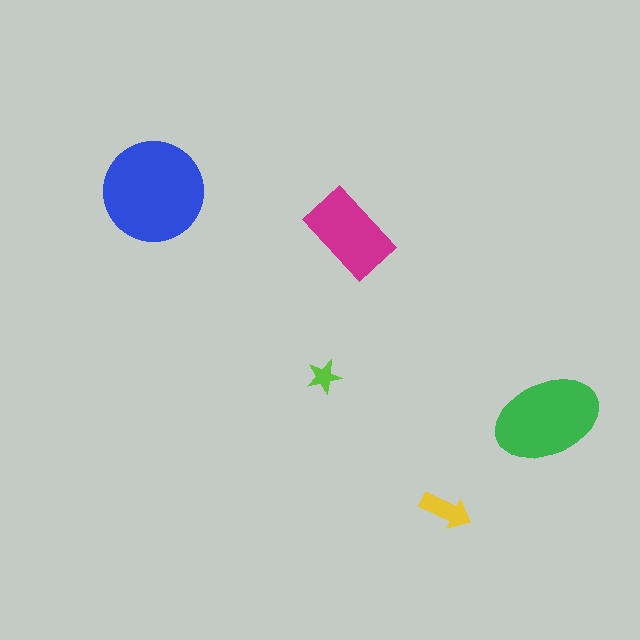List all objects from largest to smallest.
The blue circle, the green ellipse, the magenta rectangle, the yellow arrow, the lime star.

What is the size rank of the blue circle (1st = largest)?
1st.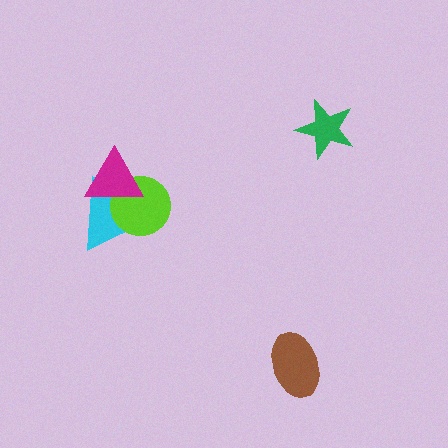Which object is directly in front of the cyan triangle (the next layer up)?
The lime circle is directly in front of the cyan triangle.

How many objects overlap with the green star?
0 objects overlap with the green star.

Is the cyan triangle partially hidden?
Yes, it is partially covered by another shape.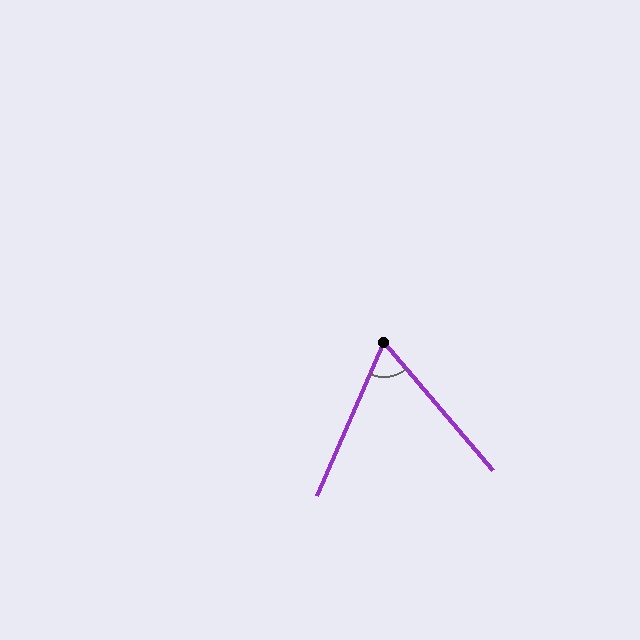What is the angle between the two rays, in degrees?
Approximately 64 degrees.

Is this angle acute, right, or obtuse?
It is acute.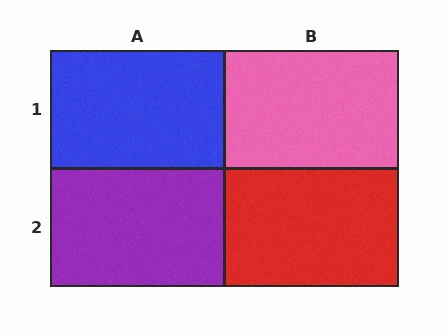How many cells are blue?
1 cell is blue.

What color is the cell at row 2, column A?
Purple.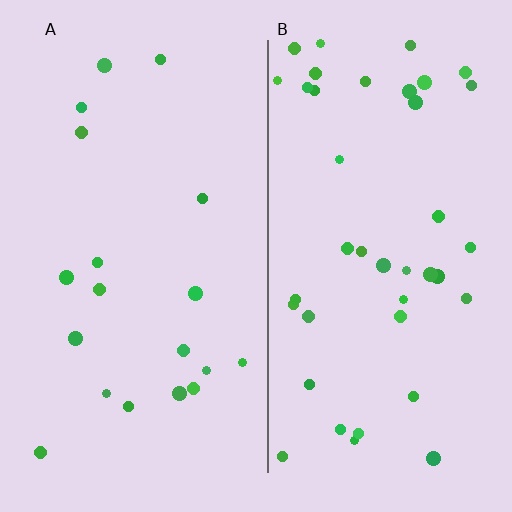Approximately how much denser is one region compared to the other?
Approximately 2.2× — region B over region A.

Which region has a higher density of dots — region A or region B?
B (the right).